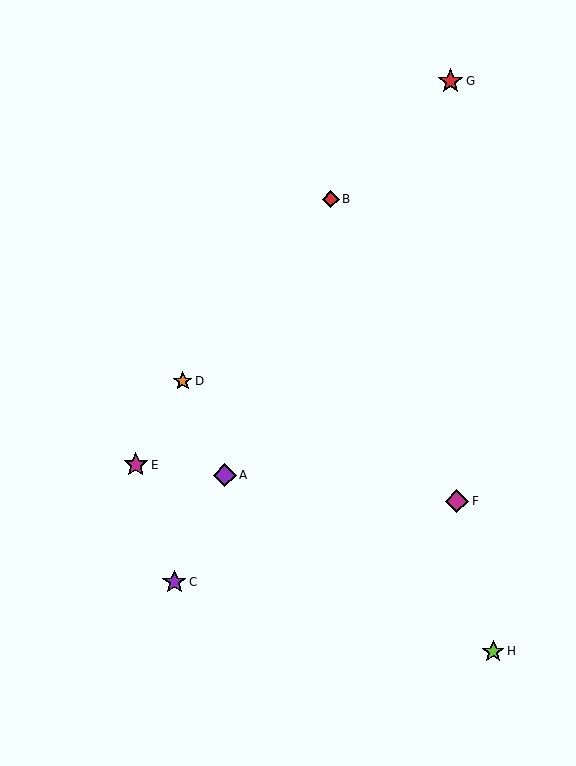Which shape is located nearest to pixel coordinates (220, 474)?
The purple diamond (labeled A) at (225, 475) is nearest to that location.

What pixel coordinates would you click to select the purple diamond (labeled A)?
Click at (225, 475) to select the purple diamond A.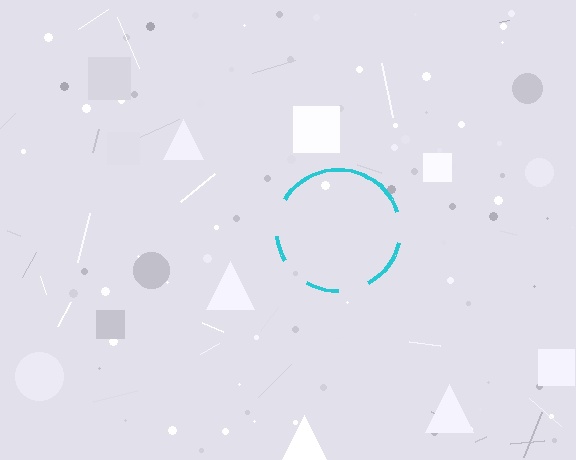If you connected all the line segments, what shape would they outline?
They would outline a circle.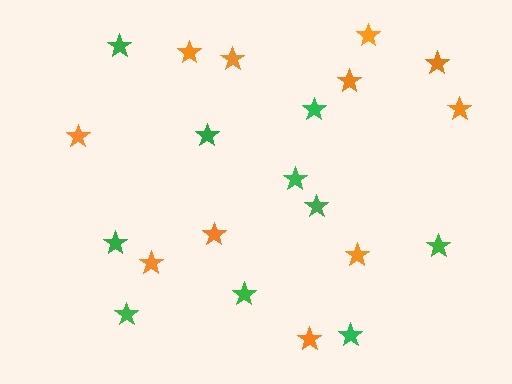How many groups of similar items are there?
There are 2 groups: one group of green stars (10) and one group of orange stars (11).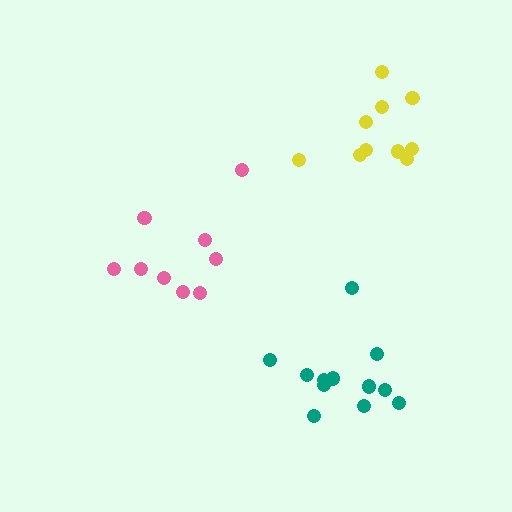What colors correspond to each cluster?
The clusters are colored: pink, yellow, teal.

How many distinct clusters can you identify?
There are 3 distinct clusters.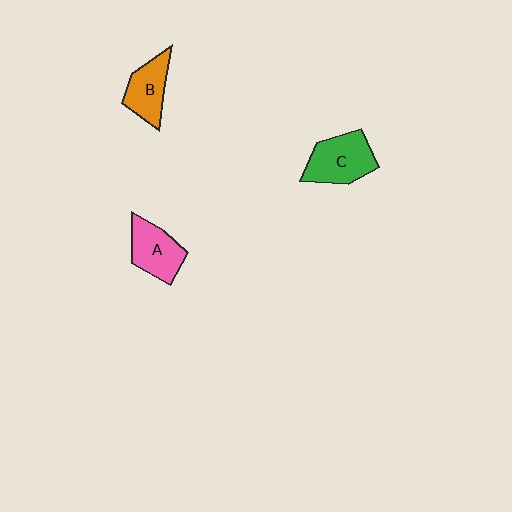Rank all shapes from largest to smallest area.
From largest to smallest: C (green), A (pink), B (orange).